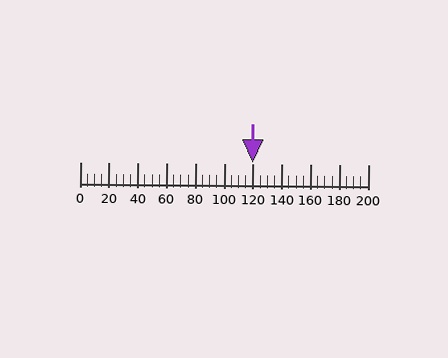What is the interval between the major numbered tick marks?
The major tick marks are spaced 20 units apart.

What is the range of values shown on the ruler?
The ruler shows values from 0 to 200.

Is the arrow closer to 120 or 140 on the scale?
The arrow is closer to 120.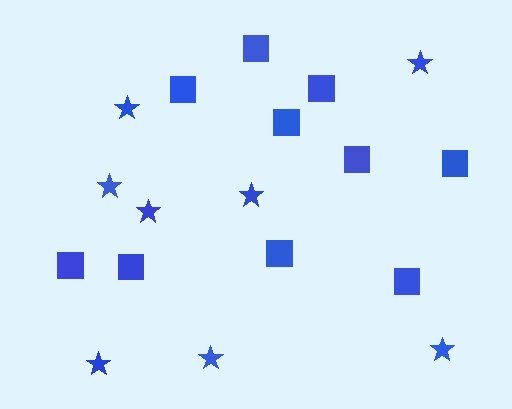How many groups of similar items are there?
There are 2 groups: one group of squares (10) and one group of stars (8).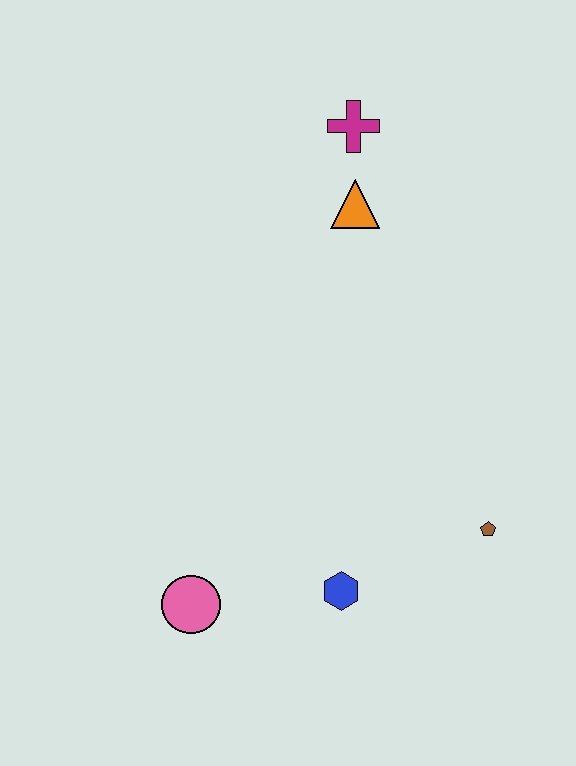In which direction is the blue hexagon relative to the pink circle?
The blue hexagon is to the right of the pink circle.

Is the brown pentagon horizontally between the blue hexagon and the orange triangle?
No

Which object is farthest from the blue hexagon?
The magenta cross is farthest from the blue hexagon.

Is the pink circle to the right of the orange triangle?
No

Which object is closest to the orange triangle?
The magenta cross is closest to the orange triangle.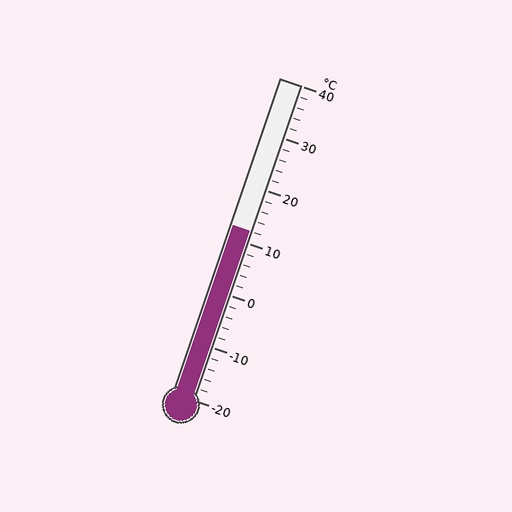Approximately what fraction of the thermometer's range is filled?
The thermometer is filled to approximately 55% of its range.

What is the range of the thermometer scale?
The thermometer scale ranges from -20°C to 40°C.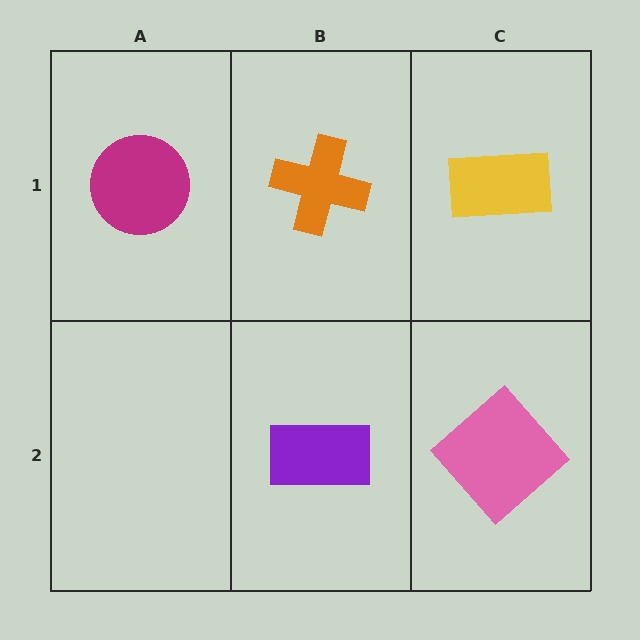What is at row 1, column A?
A magenta circle.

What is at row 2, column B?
A purple rectangle.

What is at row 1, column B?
An orange cross.